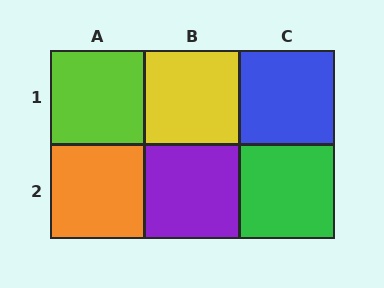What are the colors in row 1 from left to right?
Lime, yellow, blue.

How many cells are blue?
1 cell is blue.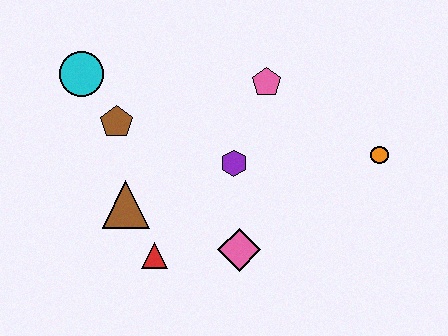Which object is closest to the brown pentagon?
The cyan circle is closest to the brown pentagon.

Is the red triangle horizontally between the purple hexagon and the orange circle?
No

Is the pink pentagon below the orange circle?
No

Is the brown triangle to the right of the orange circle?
No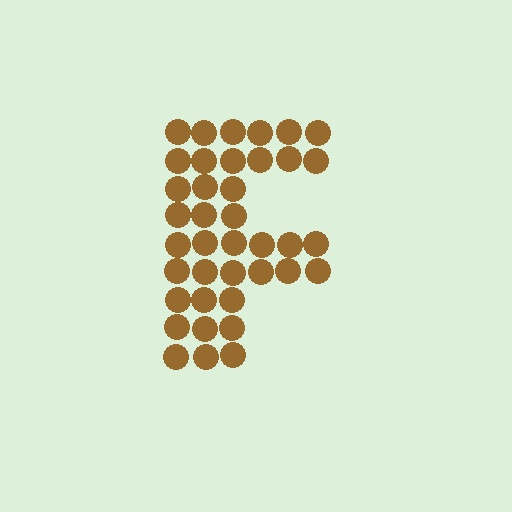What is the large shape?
The large shape is the letter F.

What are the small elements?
The small elements are circles.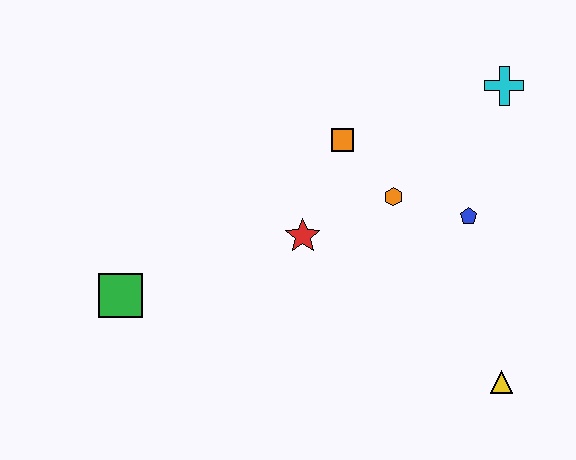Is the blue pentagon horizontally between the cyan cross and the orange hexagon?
Yes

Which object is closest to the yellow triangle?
The blue pentagon is closest to the yellow triangle.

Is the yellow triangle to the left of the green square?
No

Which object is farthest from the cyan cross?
The green square is farthest from the cyan cross.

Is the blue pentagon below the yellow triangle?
No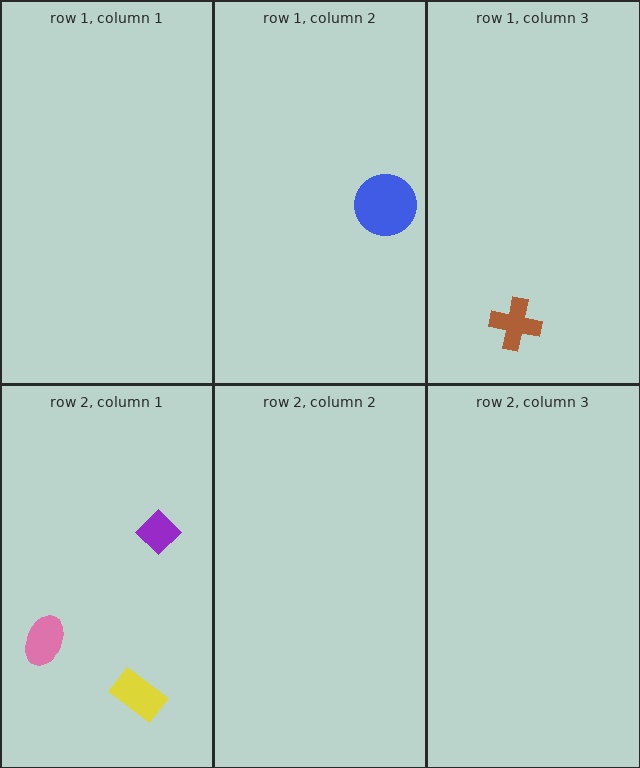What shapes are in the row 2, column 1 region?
The pink ellipse, the yellow rectangle, the purple diamond.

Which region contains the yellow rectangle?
The row 2, column 1 region.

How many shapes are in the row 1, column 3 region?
1.